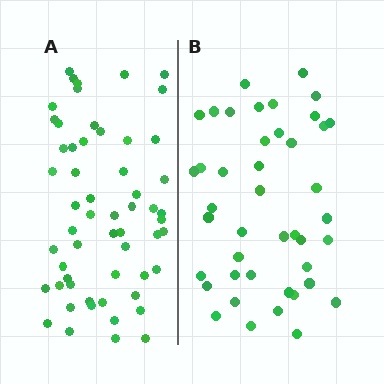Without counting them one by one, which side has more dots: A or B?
Region A (the left region) has more dots.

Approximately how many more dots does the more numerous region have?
Region A has approximately 15 more dots than region B.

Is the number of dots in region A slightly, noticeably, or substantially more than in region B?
Region A has noticeably more, but not dramatically so. The ratio is roughly 1.3 to 1.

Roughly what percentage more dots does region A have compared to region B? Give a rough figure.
About 35% more.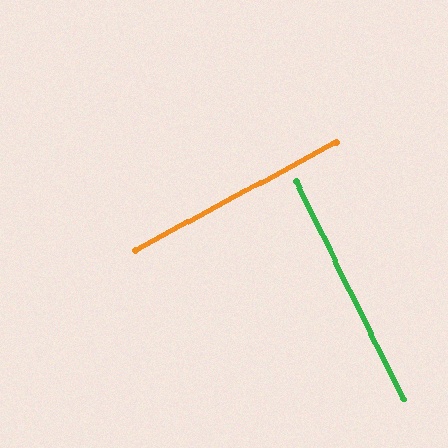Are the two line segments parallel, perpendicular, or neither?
Perpendicular — they meet at approximately 88°.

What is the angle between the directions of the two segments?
Approximately 88 degrees.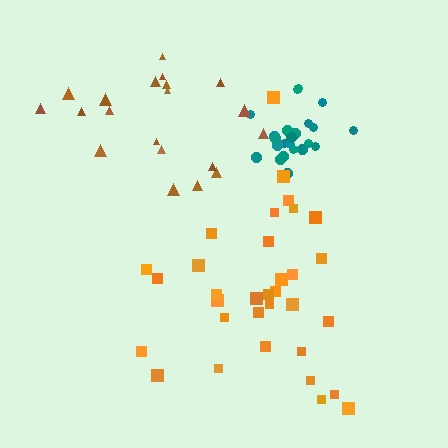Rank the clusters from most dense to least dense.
teal, orange, brown.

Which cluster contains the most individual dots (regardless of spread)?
Orange (33).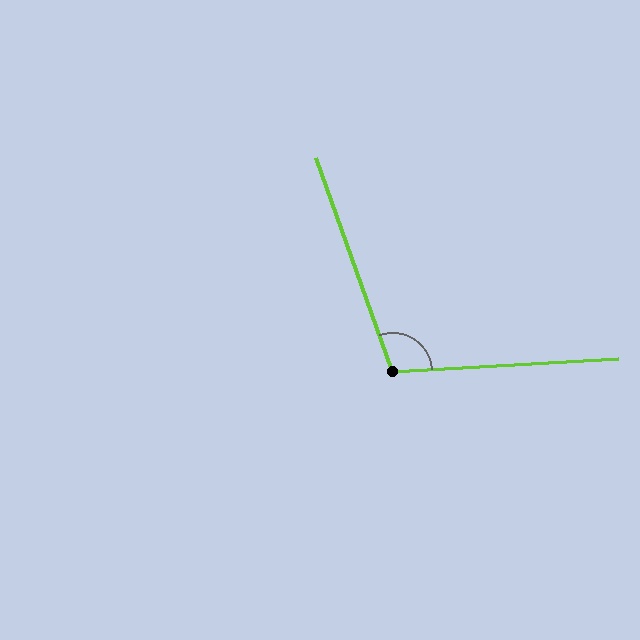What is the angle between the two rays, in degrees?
Approximately 106 degrees.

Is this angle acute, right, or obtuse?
It is obtuse.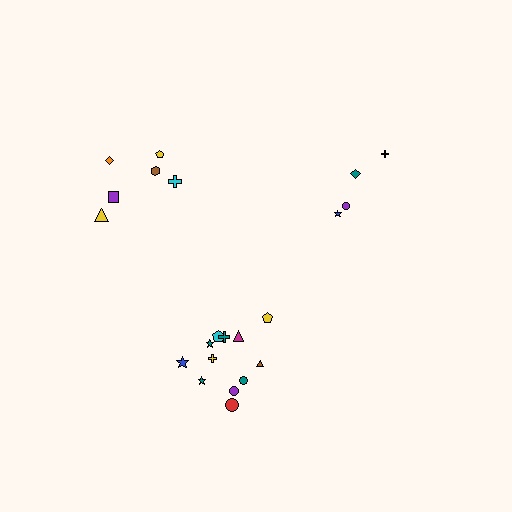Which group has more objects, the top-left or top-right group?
The top-left group.